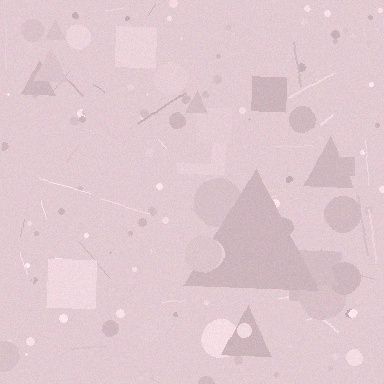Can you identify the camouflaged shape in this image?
The camouflaged shape is a triangle.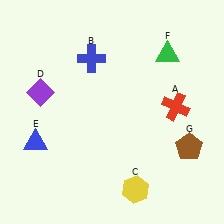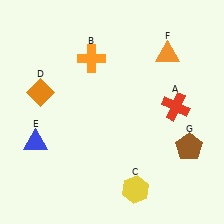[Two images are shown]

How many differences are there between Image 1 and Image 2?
There are 3 differences between the two images.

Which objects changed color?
B changed from blue to orange. D changed from purple to orange. F changed from green to orange.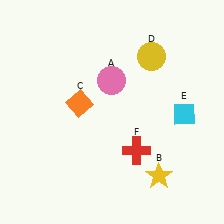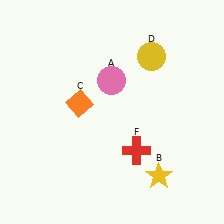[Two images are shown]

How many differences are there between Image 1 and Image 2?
There is 1 difference between the two images.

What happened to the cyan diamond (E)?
The cyan diamond (E) was removed in Image 2. It was in the bottom-right area of Image 1.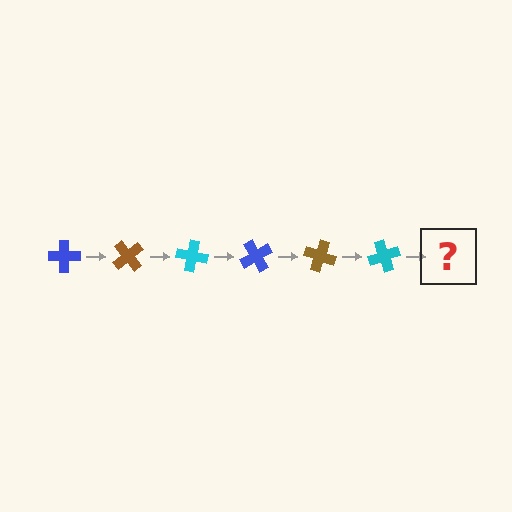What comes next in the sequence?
The next element should be a blue cross, rotated 300 degrees from the start.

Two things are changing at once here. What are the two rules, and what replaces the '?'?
The two rules are that it rotates 50 degrees each step and the color cycles through blue, brown, and cyan. The '?' should be a blue cross, rotated 300 degrees from the start.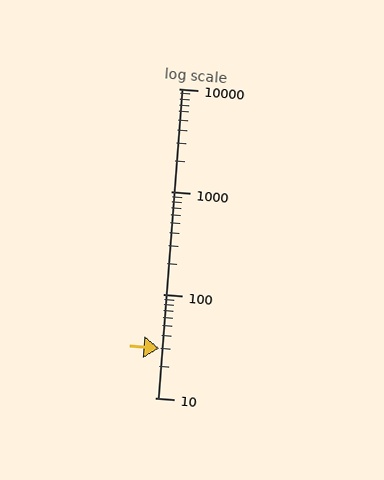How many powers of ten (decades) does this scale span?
The scale spans 3 decades, from 10 to 10000.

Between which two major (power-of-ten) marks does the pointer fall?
The pointer is between 10 and 100.